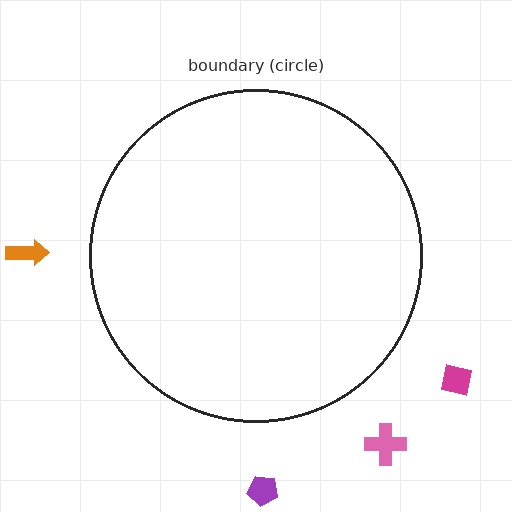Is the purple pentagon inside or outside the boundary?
Outside.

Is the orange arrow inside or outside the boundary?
Outside.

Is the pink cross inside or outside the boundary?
Outside.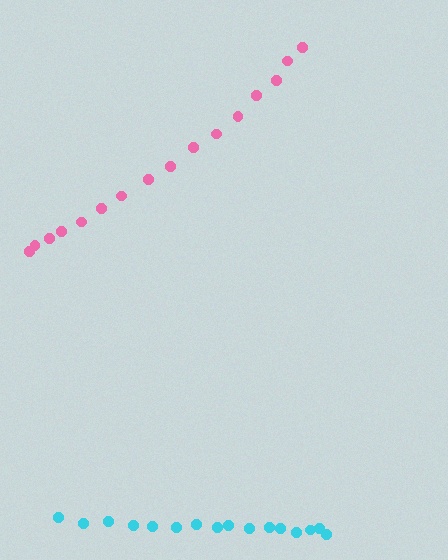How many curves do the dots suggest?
There are 2 distinct paths.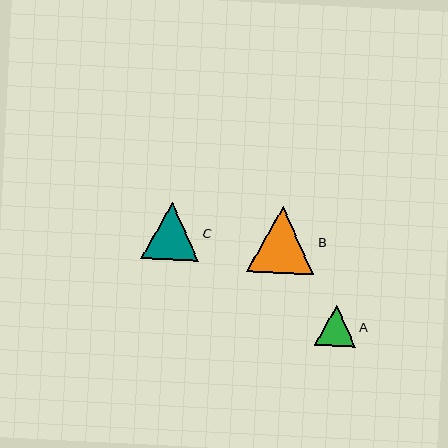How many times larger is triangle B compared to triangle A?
Triangle B is approximately 1.6 times the size of triangle A.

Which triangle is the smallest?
Triangle A is the smallest with a size of approximately 41 pixels.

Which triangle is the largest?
Triangle B is the largest with a size of approximately 67 pixels.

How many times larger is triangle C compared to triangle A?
Triangle C is approximately 1.4 times the size of triangle A.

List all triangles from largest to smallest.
From largest to smallest: B, C, A.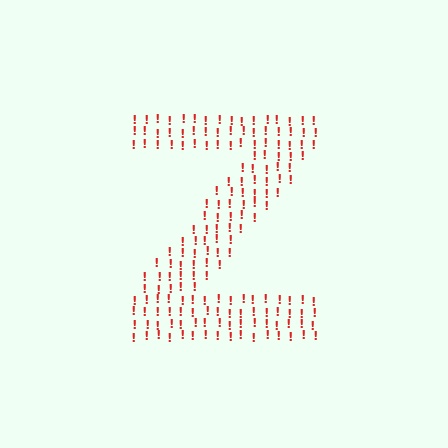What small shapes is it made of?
It is made of small exclamation marks.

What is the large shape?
The large shape is the letter Z.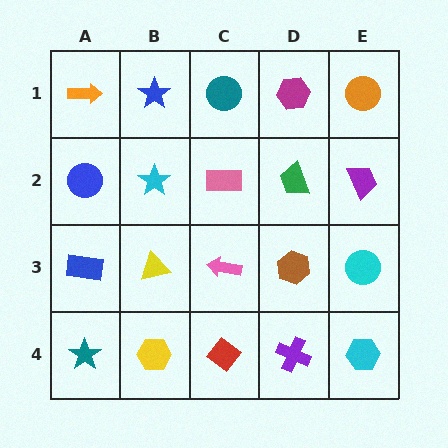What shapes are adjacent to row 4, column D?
A brown hexagon (row 3, column D), a red diamond (row 4, column C), a cyan hexagon (row 4, column E).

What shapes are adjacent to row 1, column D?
A green trapezoid (row 2, column D), a teal circle (row 1, column C), an orange circle (row 1, column E).